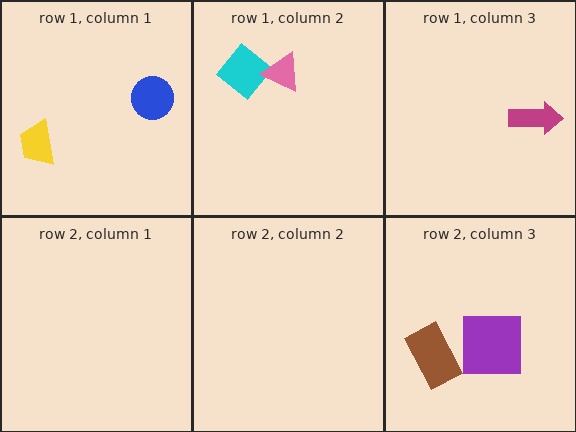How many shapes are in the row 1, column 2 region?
2.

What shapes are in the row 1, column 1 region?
The blue circle, the yellow trapezoid.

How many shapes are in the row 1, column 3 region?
1.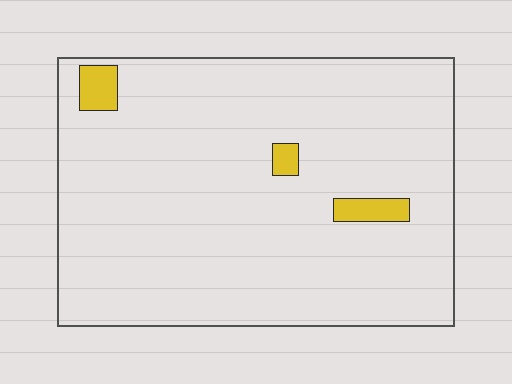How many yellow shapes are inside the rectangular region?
3.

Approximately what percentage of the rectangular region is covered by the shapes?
Approximately 5%.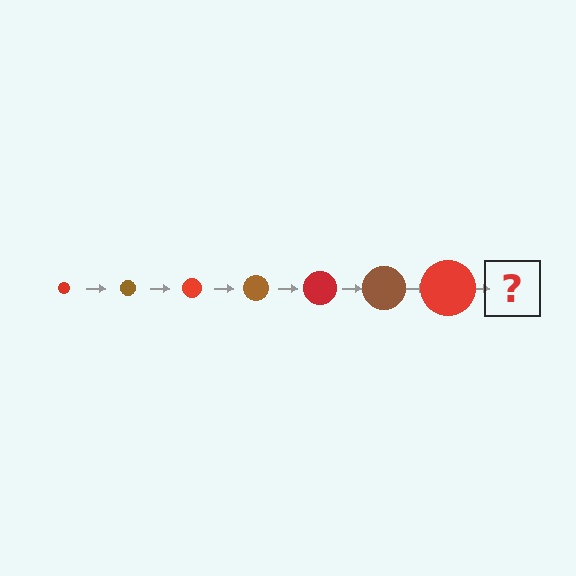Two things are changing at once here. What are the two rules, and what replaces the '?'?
The two rules are that the circle grows larger each step and the color cycles through red and brown. The '?' should be a brown circle, larger than the previous one.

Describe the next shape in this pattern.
It should be a brown circle, larger than the previous one.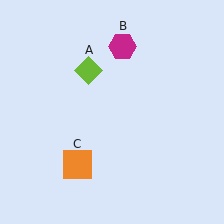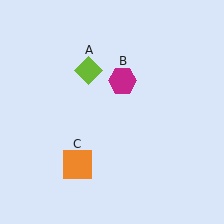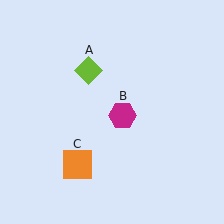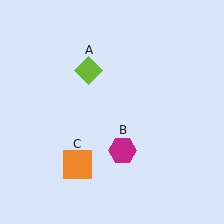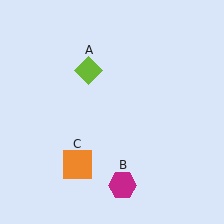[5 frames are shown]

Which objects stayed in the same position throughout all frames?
Lime diamond (object A) and orange square (object C) remained stationary.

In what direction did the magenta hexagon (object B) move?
The magenta hexagon (object B) moved down.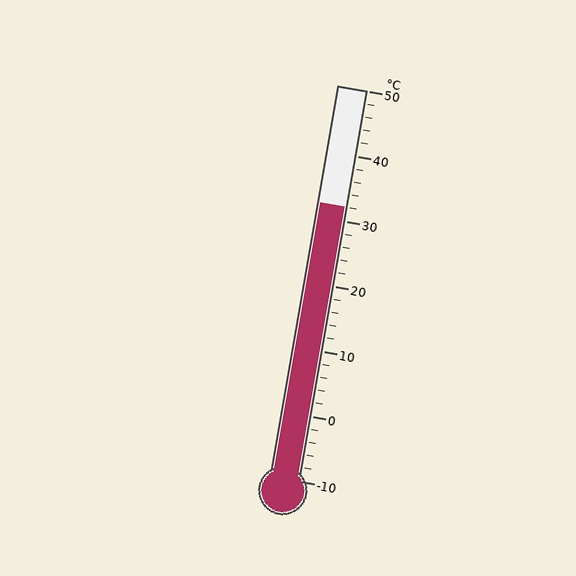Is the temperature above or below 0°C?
The temperature is above 0°C.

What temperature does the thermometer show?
The thermometer shows approximately 32°C.